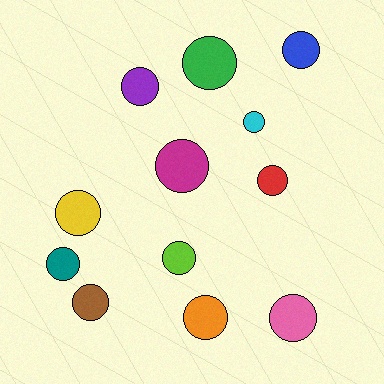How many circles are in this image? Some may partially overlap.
There are 12 circles.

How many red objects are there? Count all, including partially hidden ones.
There is 1 red object.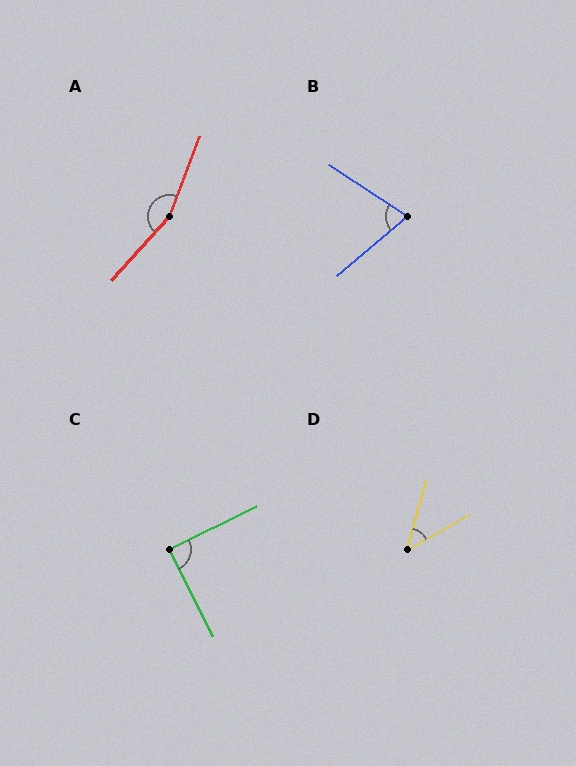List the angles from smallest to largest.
D (45°), B (74°), C (89°), A (159°).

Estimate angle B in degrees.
Approximately 74 degrees.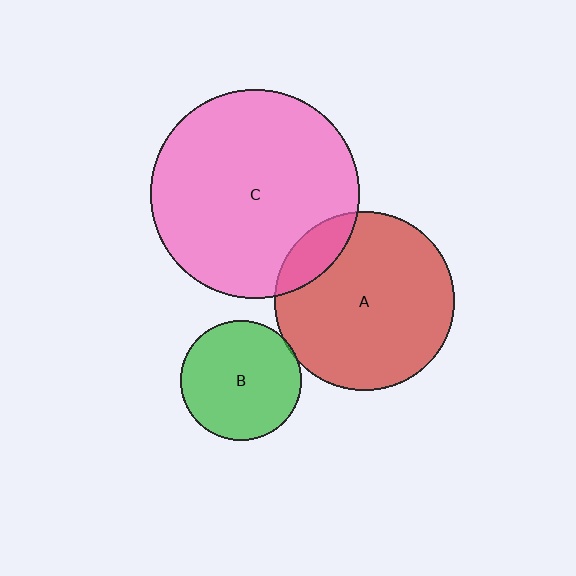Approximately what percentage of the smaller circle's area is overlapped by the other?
Approximately 15%.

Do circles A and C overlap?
Yes.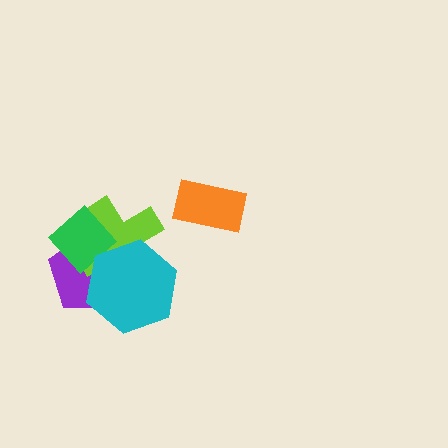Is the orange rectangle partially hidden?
No, no other shape covers it.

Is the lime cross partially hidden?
Yes, it is partially covered by another shape.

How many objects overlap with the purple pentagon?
3 objects overlap with the purple pentagon.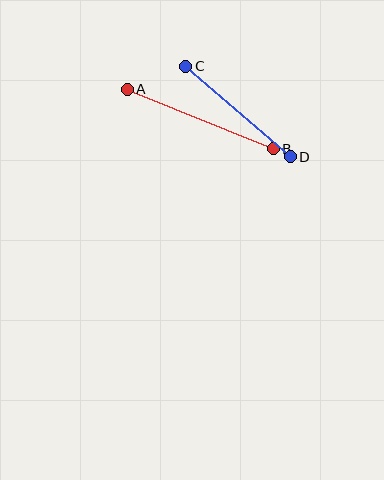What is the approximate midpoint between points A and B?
The midpoint is at approximately (200, 119) pixels.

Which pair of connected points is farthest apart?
Points A and B are farthest apart.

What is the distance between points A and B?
The distance is approximately 158 pixels.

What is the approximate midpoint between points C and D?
The midpoint is at approximately (238, 112) pixels.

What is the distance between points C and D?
The distance is approximately 138 pixels.